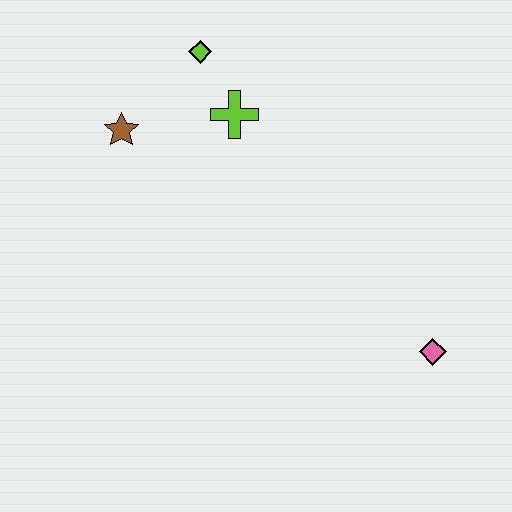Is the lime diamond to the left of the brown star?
No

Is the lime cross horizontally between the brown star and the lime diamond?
No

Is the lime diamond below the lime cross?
No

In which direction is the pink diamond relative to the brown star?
The pink diamond is to the right of the brown star.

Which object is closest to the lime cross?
The lime diamond is closest to the lime cross.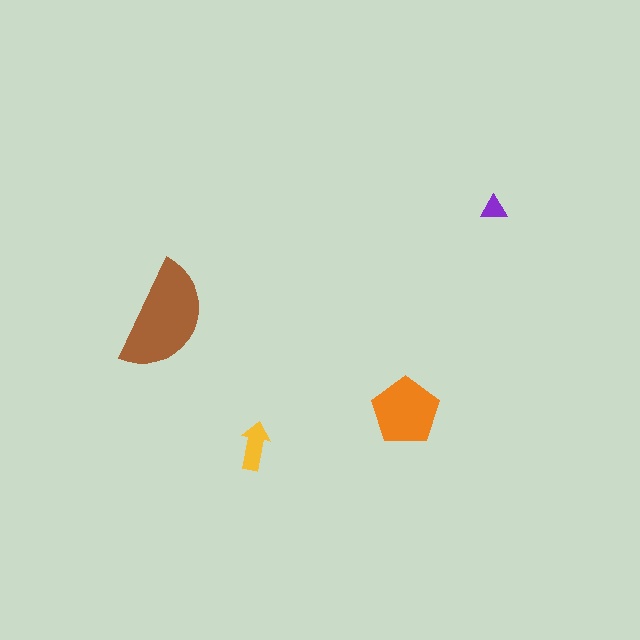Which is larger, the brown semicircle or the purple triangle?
The brown semicircle.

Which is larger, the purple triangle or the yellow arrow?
The yellow arrow.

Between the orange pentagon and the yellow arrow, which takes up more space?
The orange pentagon.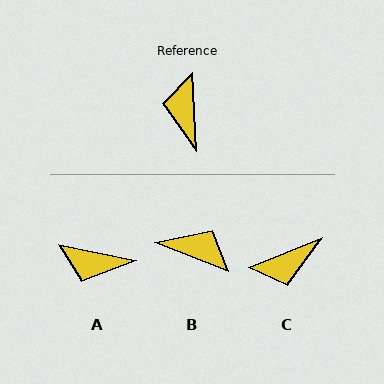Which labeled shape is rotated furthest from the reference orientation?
B, about 114 degrees away.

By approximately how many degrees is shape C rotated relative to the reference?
Approximately 109 degrees counter-clockwise.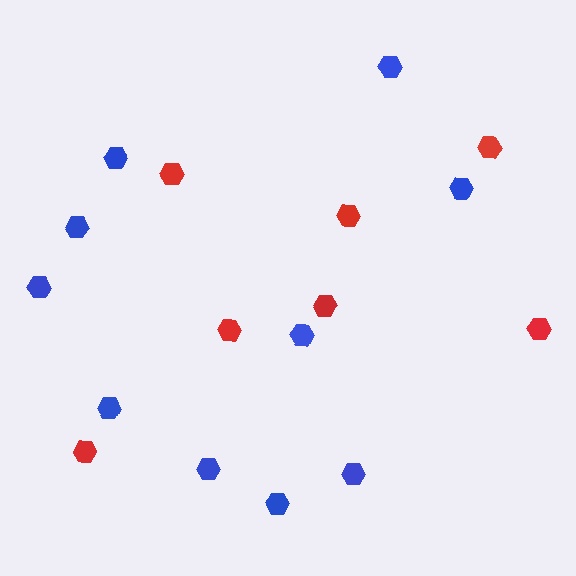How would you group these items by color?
There are 2 groups: one group of red hexagons (7) and one group of blue hexagons (10).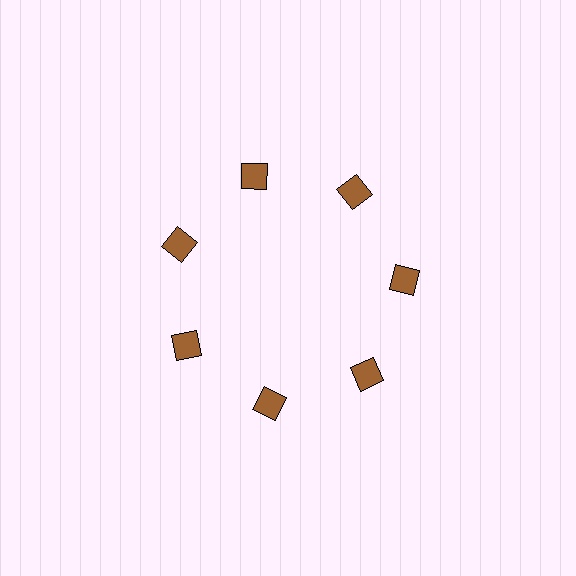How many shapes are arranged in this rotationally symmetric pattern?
There are 7 shapes, arranged in 7 groups of 1.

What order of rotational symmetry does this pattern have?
This pattern has 7-fold rotational symmetry.